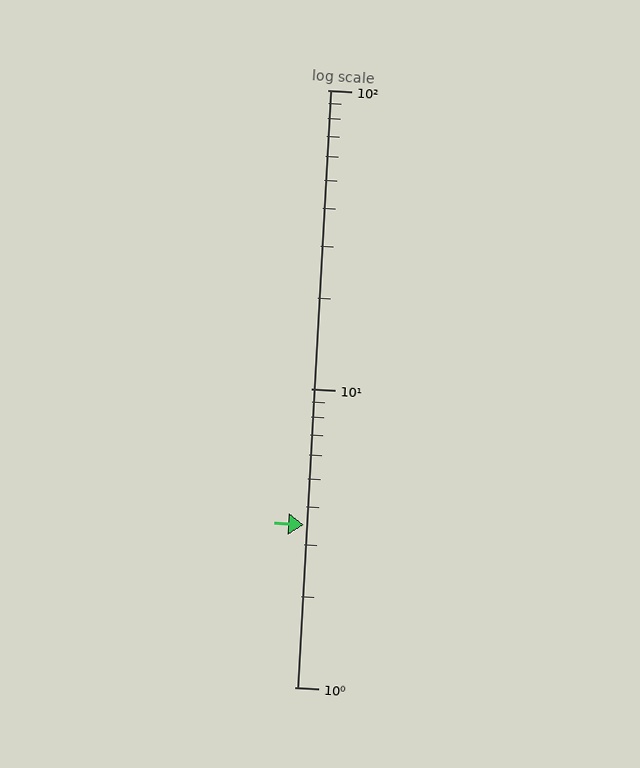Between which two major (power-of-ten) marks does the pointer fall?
The pointer is between 1 and 10.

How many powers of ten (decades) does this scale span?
The scale spans 2 decades, from 1 to 100.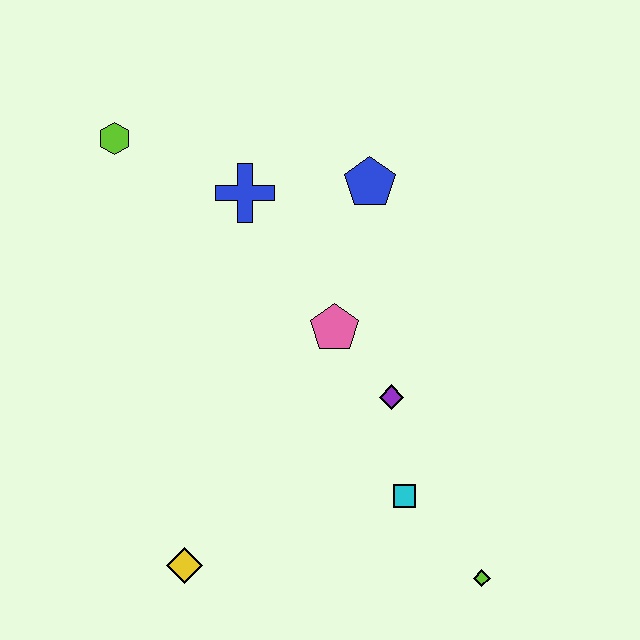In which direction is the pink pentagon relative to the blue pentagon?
The pink pentagon is below the blue pentagon.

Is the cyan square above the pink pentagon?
No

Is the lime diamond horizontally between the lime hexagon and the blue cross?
No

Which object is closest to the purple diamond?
The pink pentagon is closest to the purple diamond.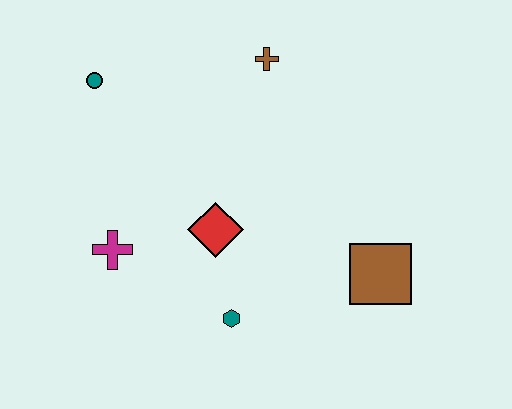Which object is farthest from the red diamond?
The teal circle is farthest from the red diamond.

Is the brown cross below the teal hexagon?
No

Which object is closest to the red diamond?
The teal hexagon is closest to the red diamond.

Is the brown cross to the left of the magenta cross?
No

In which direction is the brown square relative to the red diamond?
The brown square is to the right of the red diamond.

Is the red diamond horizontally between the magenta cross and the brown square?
Yes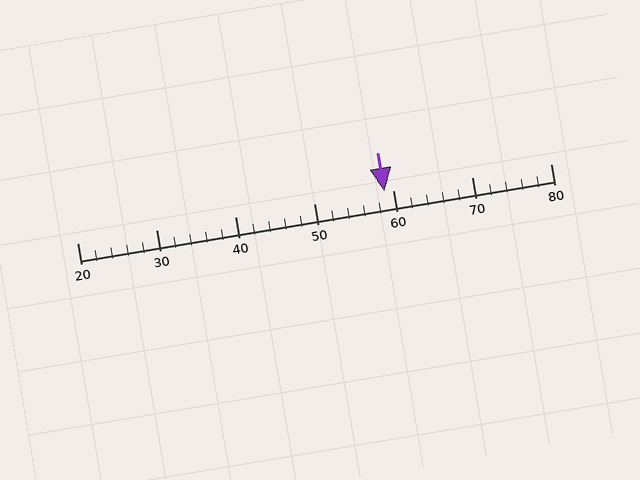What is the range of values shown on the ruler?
The ruler shows values from 20 to 80.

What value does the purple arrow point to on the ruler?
The purple arrow points to approximately 59.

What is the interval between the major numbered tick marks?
The major tick marks are spaced 10 units apart.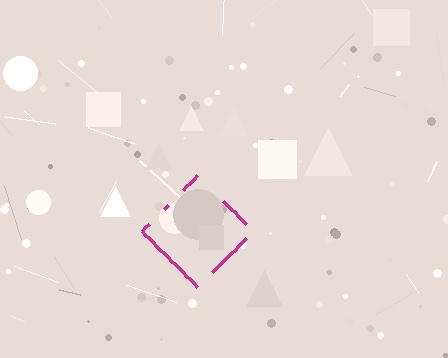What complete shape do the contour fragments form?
The contour fragments form a diamond.